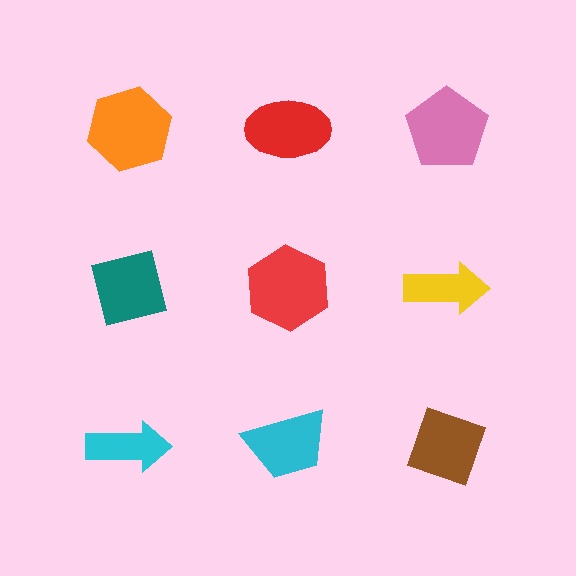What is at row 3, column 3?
A brown diamond.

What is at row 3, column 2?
A cyan trapezoid.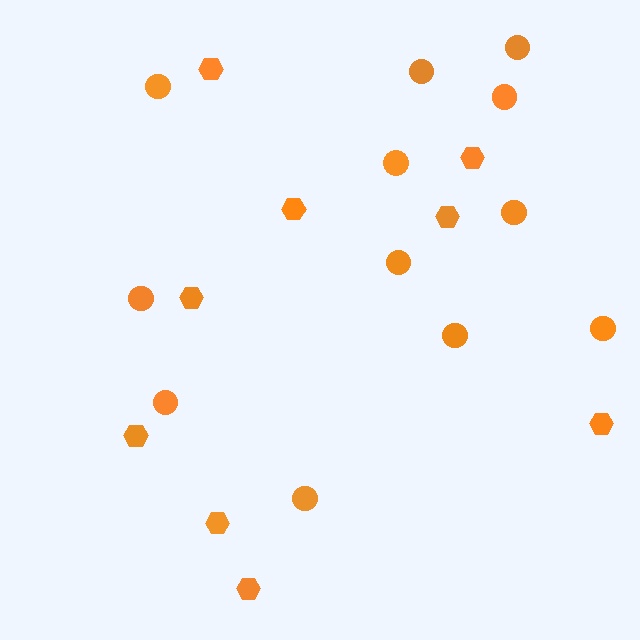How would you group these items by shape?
There are 2 groups: one group of circles (12) and one group of hexagons (9).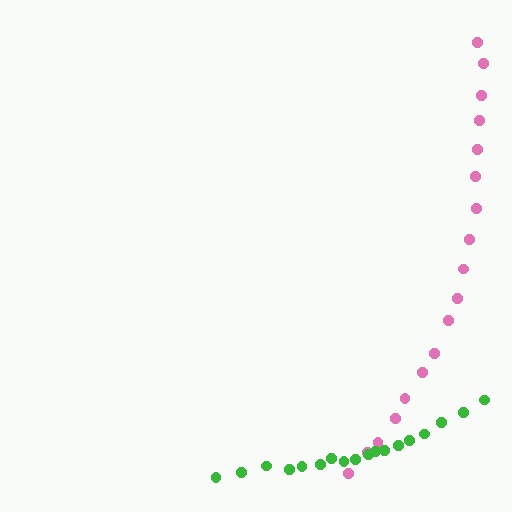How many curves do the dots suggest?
There are 2 distinct paths.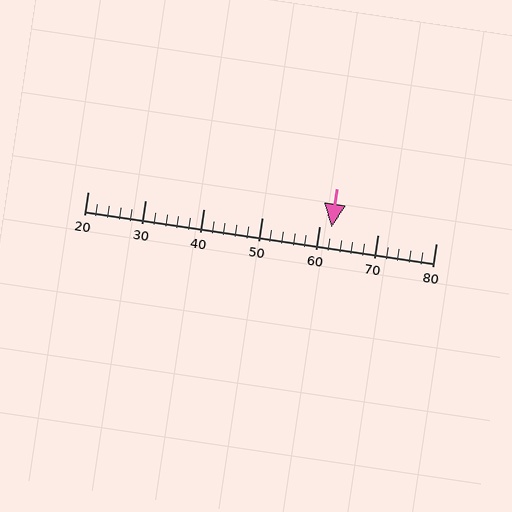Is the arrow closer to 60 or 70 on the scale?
The arrow is closer to 60.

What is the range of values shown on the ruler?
The ruler shows values from 20 to 80.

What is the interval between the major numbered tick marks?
The major tick marks are spaced 10 units apart.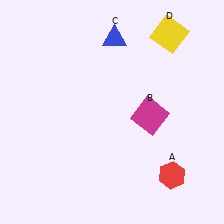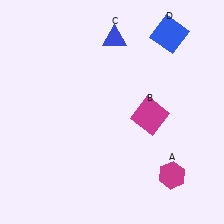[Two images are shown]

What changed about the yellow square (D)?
In Image 1, D is yellow. In Image 2, it changed to blue.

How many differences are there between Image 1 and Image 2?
There are 2 differences between the two images.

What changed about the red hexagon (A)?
In Image 1, A is red. In Image 2, it changed to magenta.